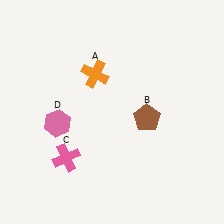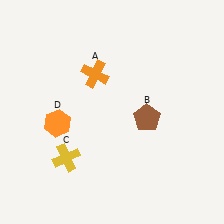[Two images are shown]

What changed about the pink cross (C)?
In Image 1, C is pink. In Image 2, it changed to yellow.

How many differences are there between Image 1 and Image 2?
There are 2 differences between the two images.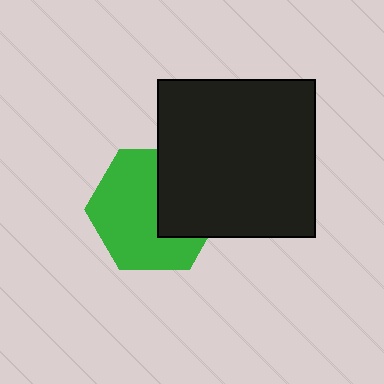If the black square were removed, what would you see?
You would see the complete green hexagon.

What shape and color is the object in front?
The object in front is a black square.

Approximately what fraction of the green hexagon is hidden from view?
Roughly 36% of the green hexagon is hidden behind the black square.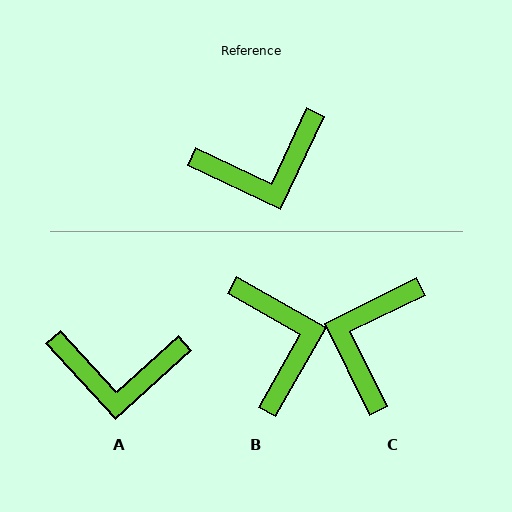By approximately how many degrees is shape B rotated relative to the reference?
Approximately 86 degrees counter-clockwise.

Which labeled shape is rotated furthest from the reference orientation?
C, about 129 degrees away.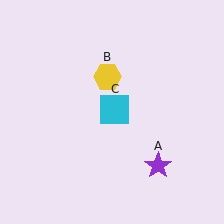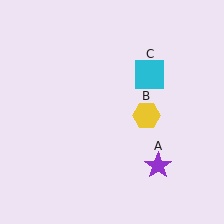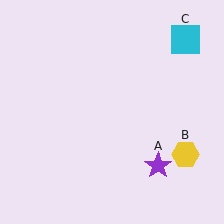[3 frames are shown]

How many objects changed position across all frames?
2 objects changed position: yellow hexagon (object B), cyan square (object C).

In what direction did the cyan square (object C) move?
The cyan square (object C) moved up and to the right.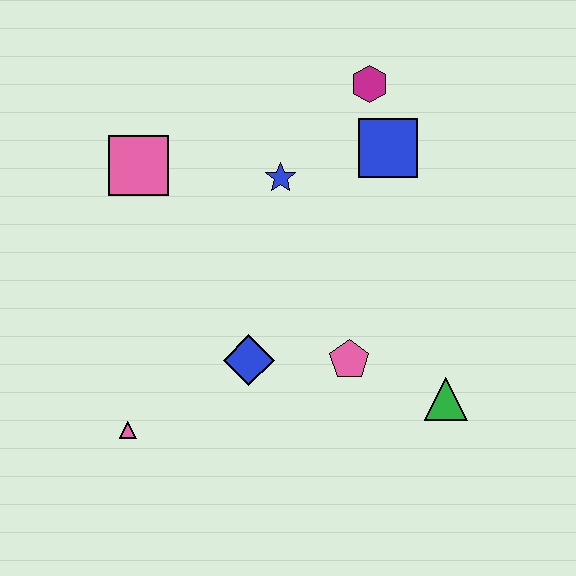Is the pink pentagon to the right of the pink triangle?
Yes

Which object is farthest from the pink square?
The green triangle is farthest from the pink square.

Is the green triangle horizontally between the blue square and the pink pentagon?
No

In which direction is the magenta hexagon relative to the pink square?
The magenta hexagon is to the right of the pink square.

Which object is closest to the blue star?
The blue square is closest to the blue star.